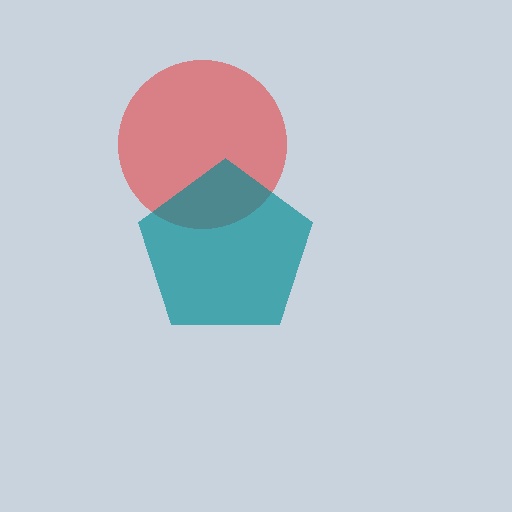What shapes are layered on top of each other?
The layered shapes are: a red circle, a teal pentagon.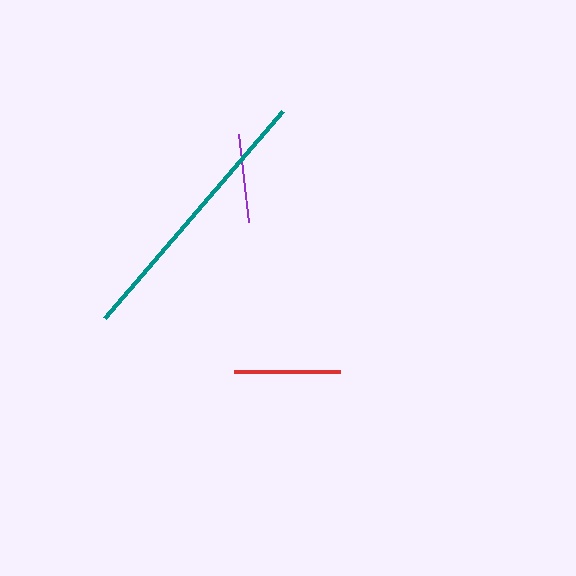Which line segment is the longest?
The teal line is the longest at approximately 273 pixels.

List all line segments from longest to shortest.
From longest to shortest: teal, red, purple.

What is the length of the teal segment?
The teal segment is approximately 273 pixels long.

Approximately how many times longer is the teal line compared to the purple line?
The teal line is approximately 3.1 times the length of the purple line.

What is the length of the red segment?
The red segment is approximately 105 pixels long.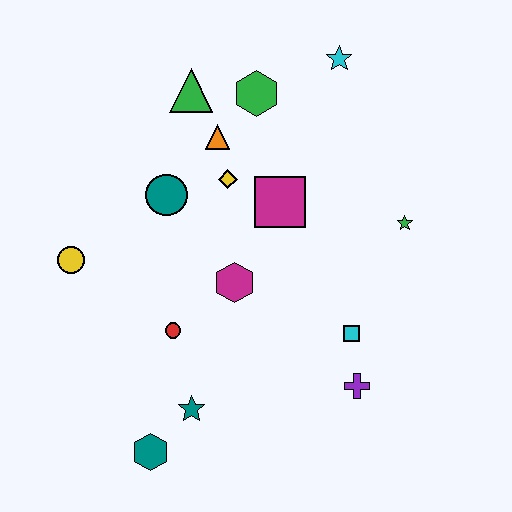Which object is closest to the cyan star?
The green hexagon is closest to the cyan star.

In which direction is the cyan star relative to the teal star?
The cyan star is above the teal star.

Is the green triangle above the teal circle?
Yes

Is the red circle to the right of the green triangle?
No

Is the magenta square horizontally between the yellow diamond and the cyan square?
Yes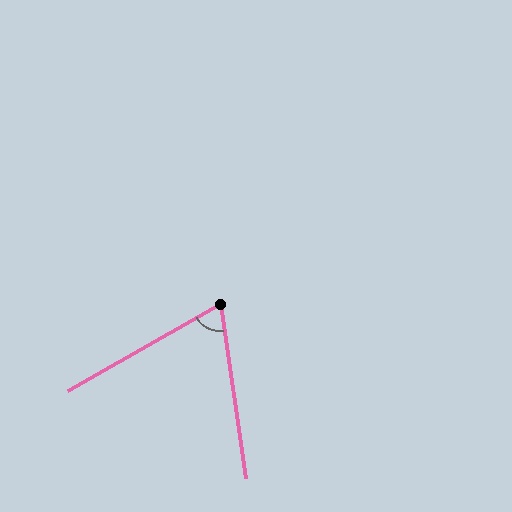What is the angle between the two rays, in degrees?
Approximately 68 degrees.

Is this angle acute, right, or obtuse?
It is acute.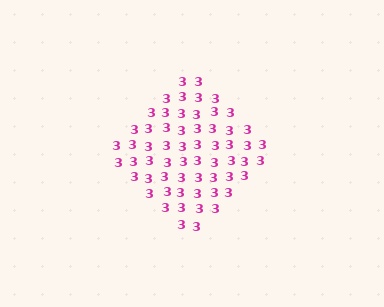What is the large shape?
The large shape is a diamond.